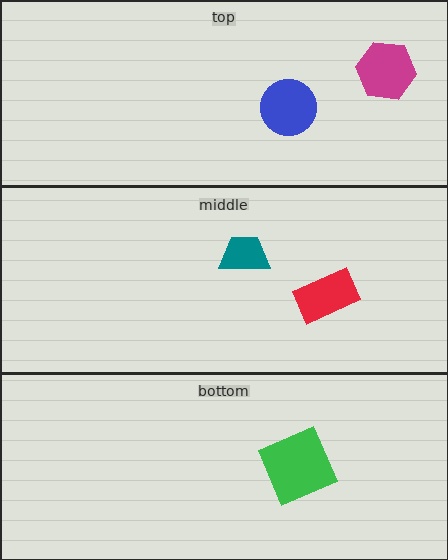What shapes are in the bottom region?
The green square.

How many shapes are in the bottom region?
1.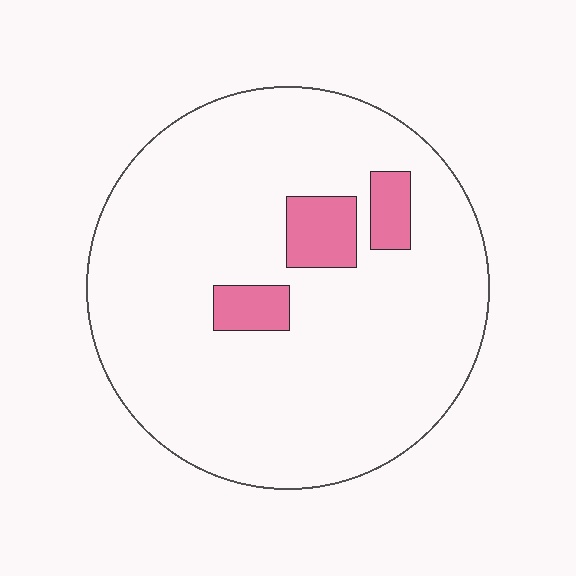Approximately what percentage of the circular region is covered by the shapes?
Approximately 10%.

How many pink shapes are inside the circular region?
3.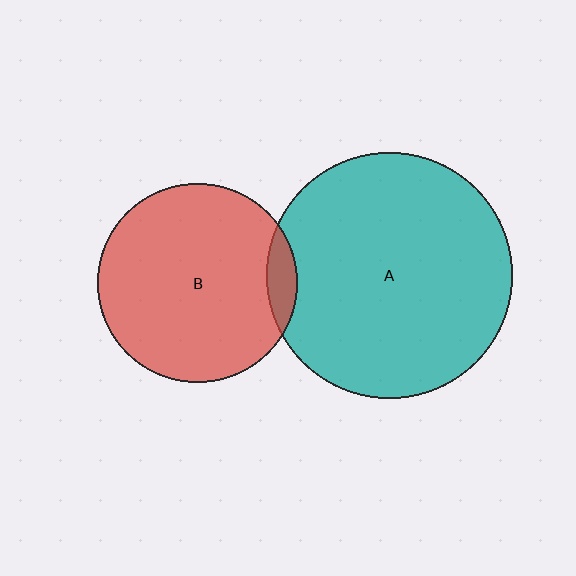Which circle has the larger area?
Circle A (teal).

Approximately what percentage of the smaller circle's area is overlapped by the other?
Approximately 10%.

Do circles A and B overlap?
Yes.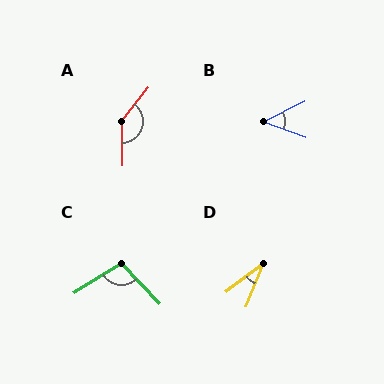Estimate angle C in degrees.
Approximately 103 degrees.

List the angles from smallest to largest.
D (30°), B (46°), C (103°), A (141°).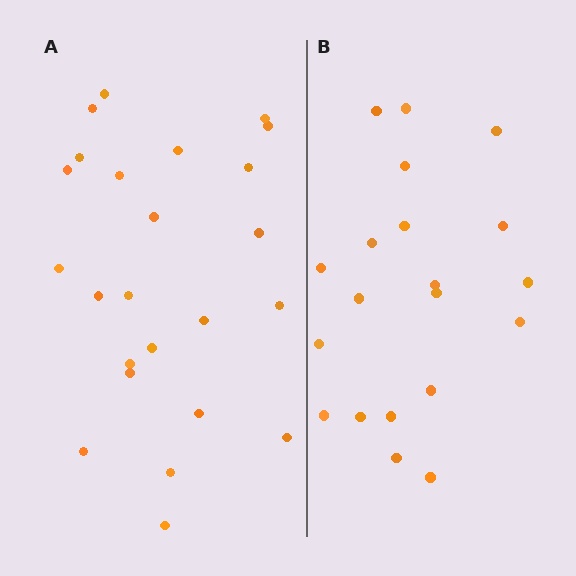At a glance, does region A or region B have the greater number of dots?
Region A (the left region) has more dots.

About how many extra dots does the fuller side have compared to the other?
Region A has about 4 more dots than region B.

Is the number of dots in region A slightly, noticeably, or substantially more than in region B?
Region A has only slightly more — the two regions are fairly close. The ratio is roughly 1.2 to 1.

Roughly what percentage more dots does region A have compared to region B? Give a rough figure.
About 20% more.